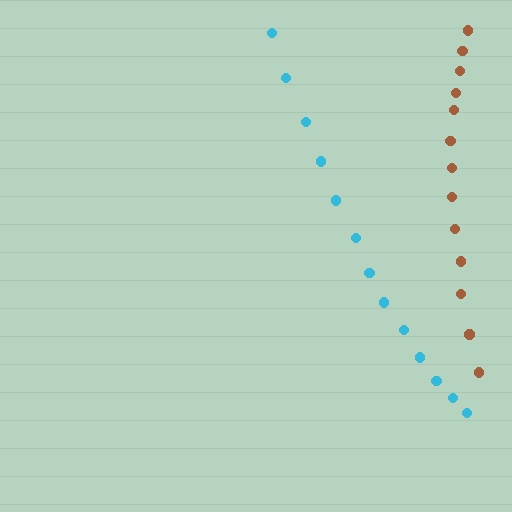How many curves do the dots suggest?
There are 2 distinct paths.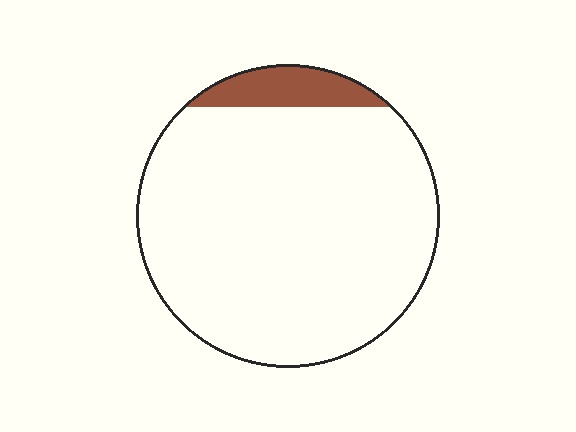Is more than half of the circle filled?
No.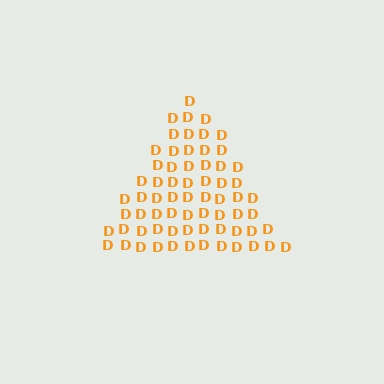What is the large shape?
The large shape is a triangle.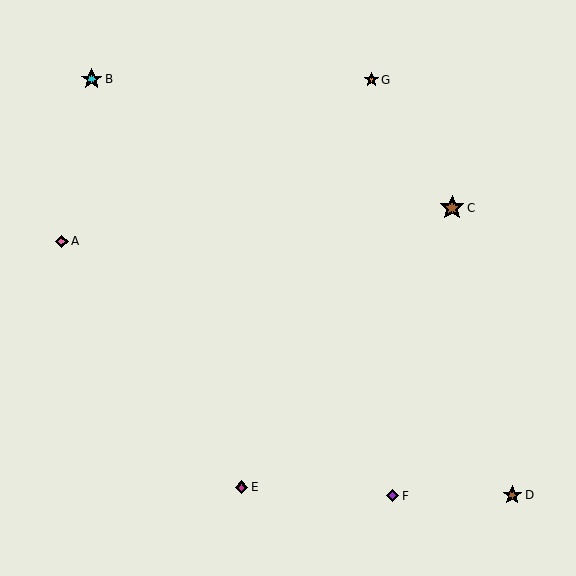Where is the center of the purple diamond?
The center of the purple diamond is at (393, 496).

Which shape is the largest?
The brown star (labeled C) is the largest.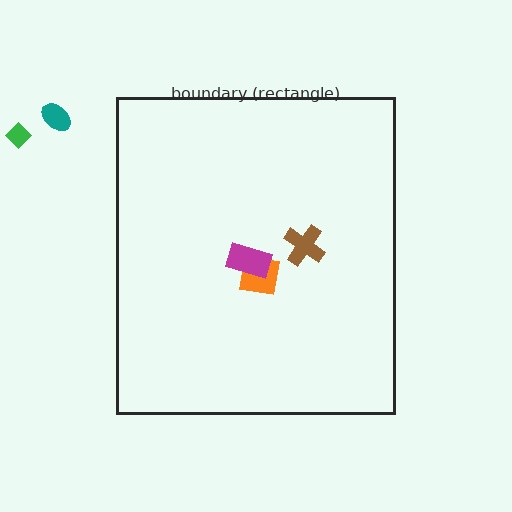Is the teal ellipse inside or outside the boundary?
Outside.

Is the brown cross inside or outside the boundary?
Inside.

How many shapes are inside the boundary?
3 inside, 2 outside.